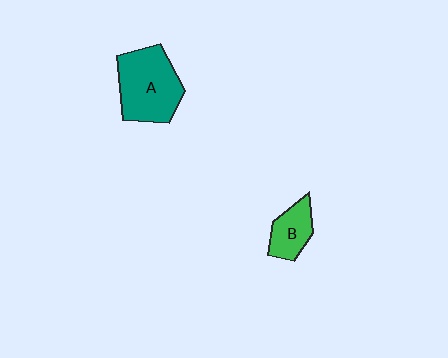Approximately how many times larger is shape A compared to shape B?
Approximately 2.1 times.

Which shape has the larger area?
Shape A (teal).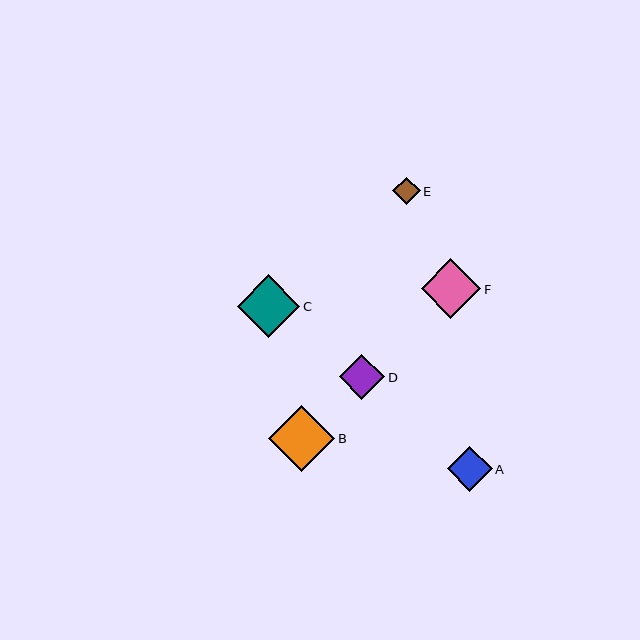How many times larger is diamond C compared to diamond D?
Diamond C is approximately 1.4 times the size of diamond D.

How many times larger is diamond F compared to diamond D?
Diamond F is approximately 1.3 times the size of diamond D.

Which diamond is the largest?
Diamond B is the largest with a size of approximately 66 pixels.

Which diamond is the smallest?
Diamond E is the smallest with a size of approximately 27 pixels.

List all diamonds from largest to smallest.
From largest to smallest: B, C, F, D, A, E.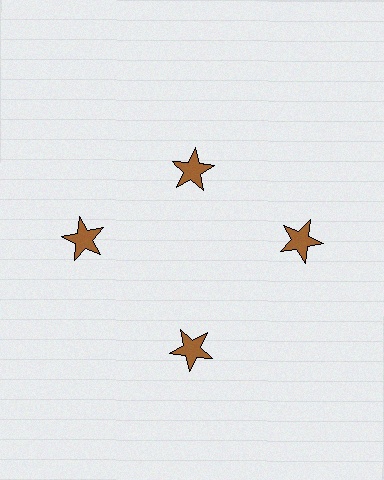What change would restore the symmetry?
The symmetry would be restored by moving it outward, back onto the ring so that all 4 stars sit at equal angles and equal distance from the center.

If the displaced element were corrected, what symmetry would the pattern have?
It would have 4-fold rotational symmetry — the pattern would map onto itself every 90 degrees.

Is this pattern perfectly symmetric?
No. The 4 brown stars are arranged in a ring, but one element near the 12 o'clock position is pulled inward toward the center, breaking the 4-fold rotational symmetry.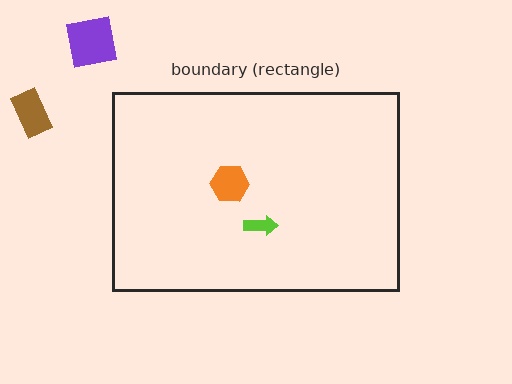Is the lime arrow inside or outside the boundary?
Inside.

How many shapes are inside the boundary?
2 inside, 2 outside.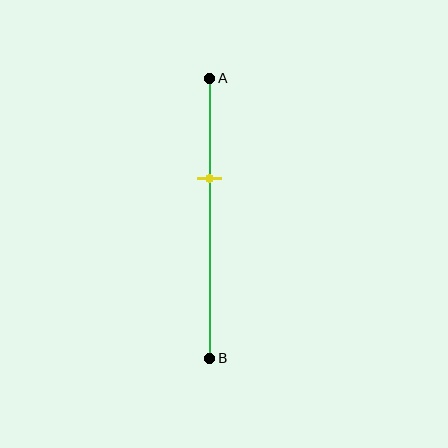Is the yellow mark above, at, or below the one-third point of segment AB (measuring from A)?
The yellow mark is approximately at the one-third point of segment AB.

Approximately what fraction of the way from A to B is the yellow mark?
The yellow mark is approximately 35% of the way from A to B.